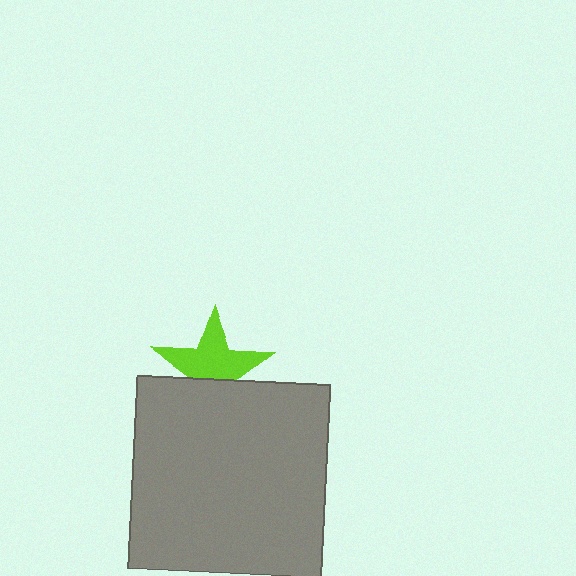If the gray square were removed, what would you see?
You would see the complete lime star.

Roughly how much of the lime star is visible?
About half of it is visible (roughly 63%).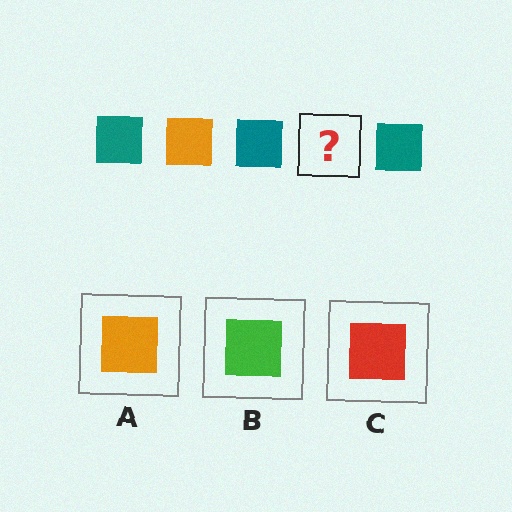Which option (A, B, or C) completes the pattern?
A.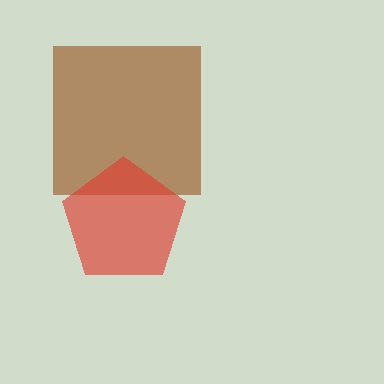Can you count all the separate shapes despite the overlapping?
Yes, there are 2 separate shapes.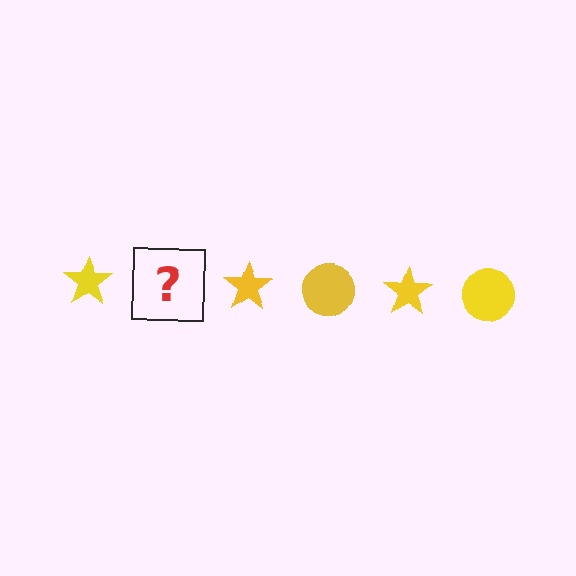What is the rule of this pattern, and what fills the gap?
The rule is that the pattern cycles through star, circle shapes in yellow. The gap should be filled with a yellow circle.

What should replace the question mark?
The question mark should be replaced with a yellow circle.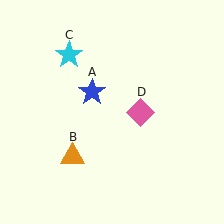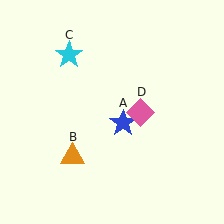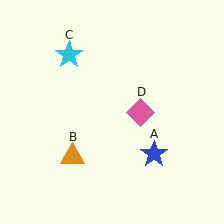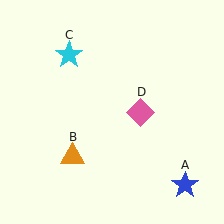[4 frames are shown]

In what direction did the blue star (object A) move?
The blue star (object A) moved down and to the right.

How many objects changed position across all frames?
1 object changed position: blue star (object A).